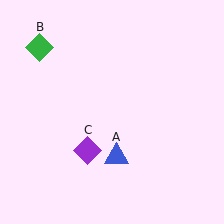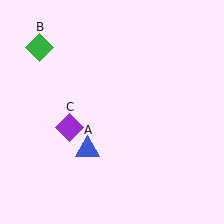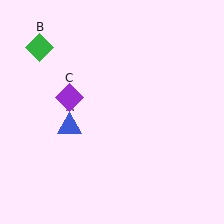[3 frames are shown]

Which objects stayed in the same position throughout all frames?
Green diamond (object B) remained stationary.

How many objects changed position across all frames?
2 objects changed position: blue triangle (object A), purple diamond (object C).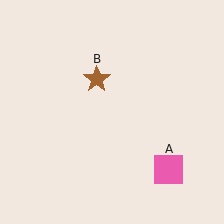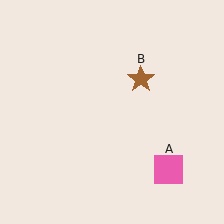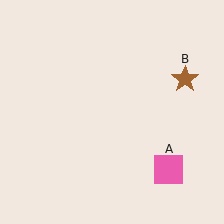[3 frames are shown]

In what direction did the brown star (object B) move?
The brown star (object B) moved right.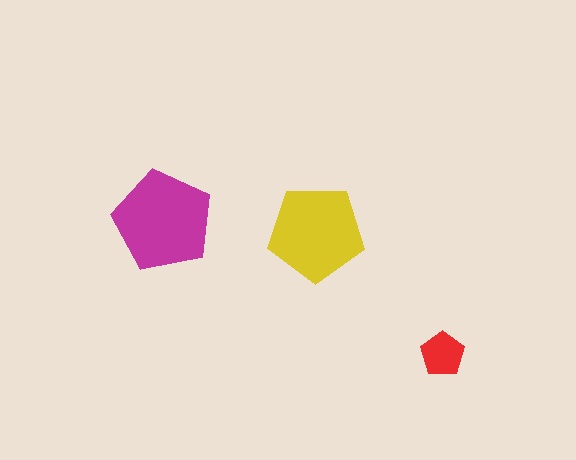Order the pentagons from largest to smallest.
the magenta one, the yellow one, the red one.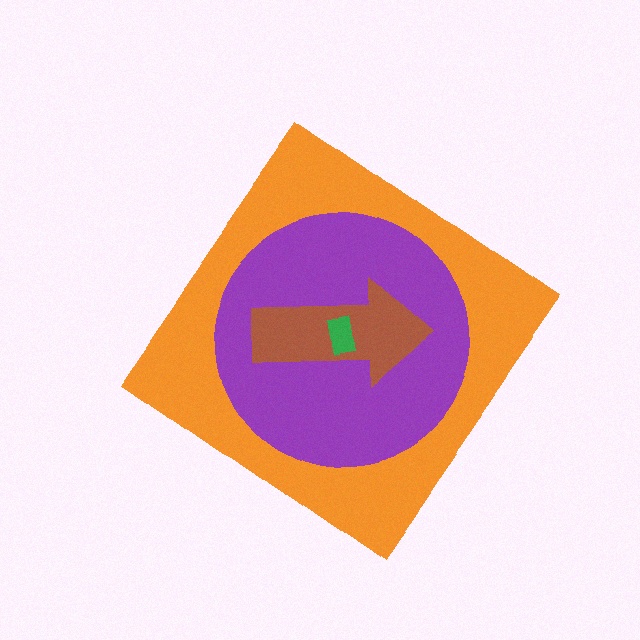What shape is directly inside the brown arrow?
The green rectangle.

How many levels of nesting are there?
4.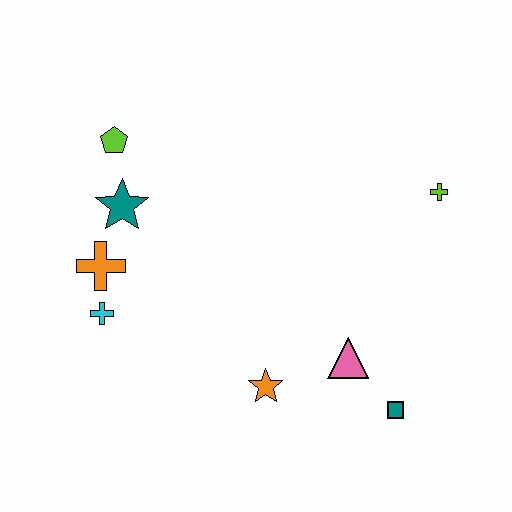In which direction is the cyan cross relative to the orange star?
The cyan cross is to the left of the orange star.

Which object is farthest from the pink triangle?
The lime pentagon is farthest from the pink triangle.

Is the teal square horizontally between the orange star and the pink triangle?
No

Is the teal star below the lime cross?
Yes